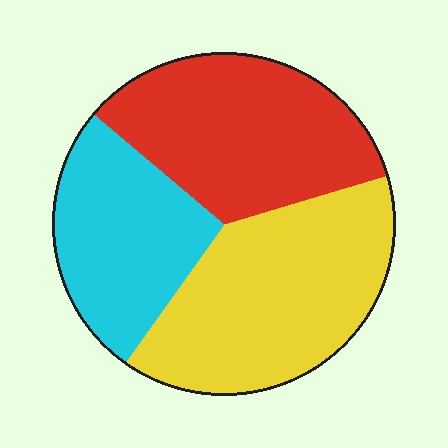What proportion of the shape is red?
Red covers roughly 35% of the shape.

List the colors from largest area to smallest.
From largest to smallest: yellow, red, cyan.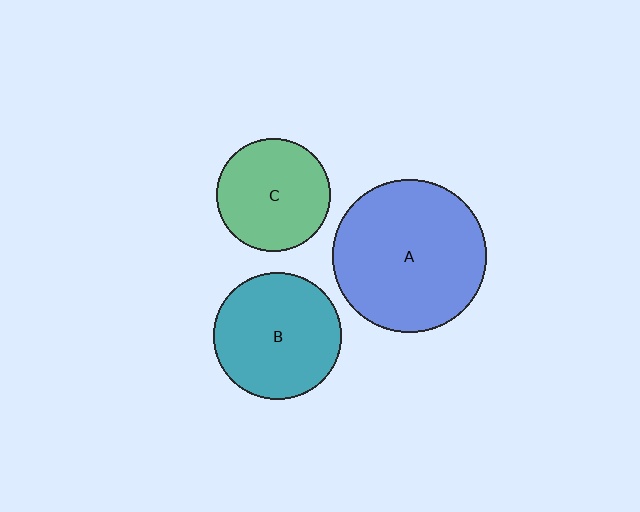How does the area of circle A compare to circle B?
Approximately 1.5 times.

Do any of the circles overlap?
No, none of the circles overlap.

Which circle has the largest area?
Circle A (blue).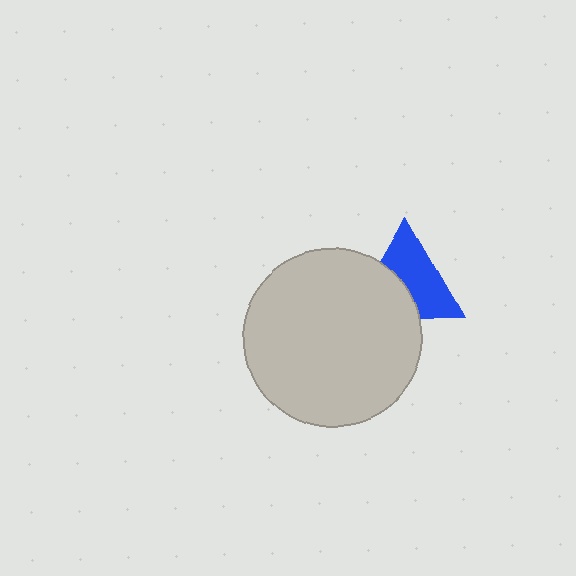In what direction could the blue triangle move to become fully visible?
The blue triangle could move toward the upper-right. That would shift it out from behind the light gray circle entirely.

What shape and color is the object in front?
The object in front is a light gray circle.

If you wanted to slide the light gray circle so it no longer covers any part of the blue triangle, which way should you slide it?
Slide it toward the lower-left — that is the most direct way to separate the two shapes.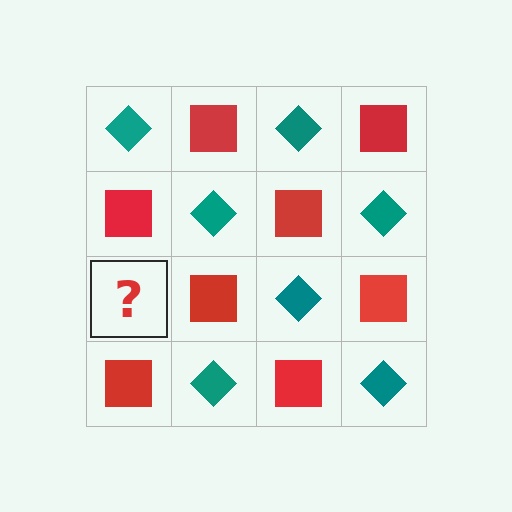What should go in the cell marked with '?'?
The missing cell should contain a teal diamond.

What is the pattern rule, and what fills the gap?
The rule is that it alternates teal diamond and red square in a checkerboard pattern. The gap should be filled with a teal diamond.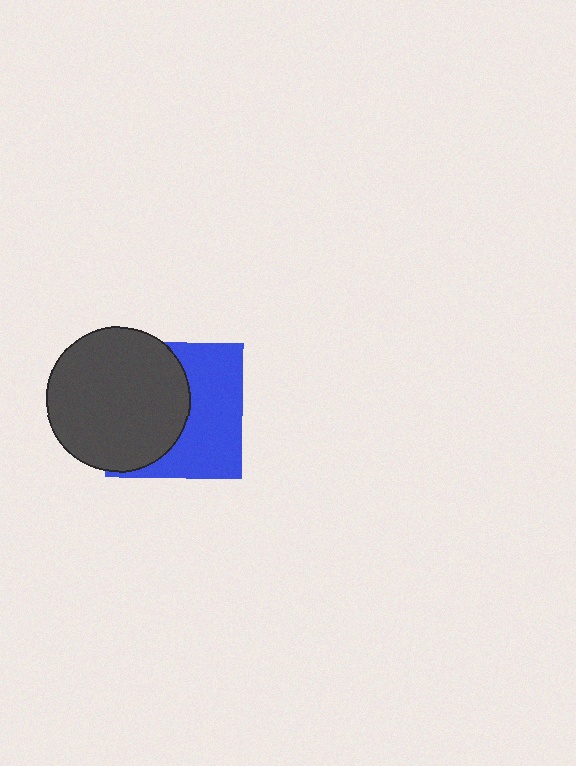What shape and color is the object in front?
The object in front is a dark gray circle.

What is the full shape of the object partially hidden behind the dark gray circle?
The partially hidden object is a blue square.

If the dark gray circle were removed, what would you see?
You would see the complete blue square.